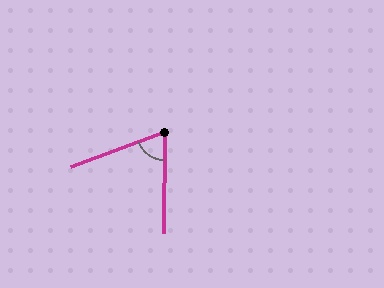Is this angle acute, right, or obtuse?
It is acute.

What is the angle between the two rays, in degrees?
Approximately 69 degrees.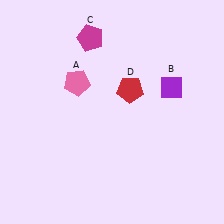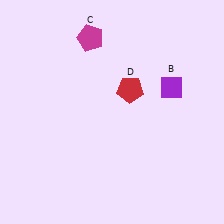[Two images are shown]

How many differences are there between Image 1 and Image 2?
There is 1 difference between the two images.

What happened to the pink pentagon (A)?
The pink pentagon (A) was removed in Image 2. It was in the top-left area of Image 1.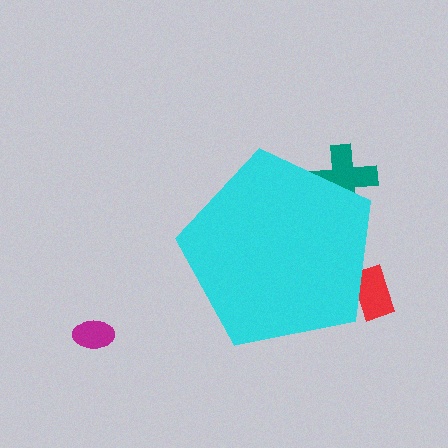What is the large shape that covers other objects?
A cyan pentagon.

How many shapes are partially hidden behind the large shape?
2 shapes are partially hidden.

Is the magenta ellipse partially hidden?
No, the magenta ellipse is fully visible.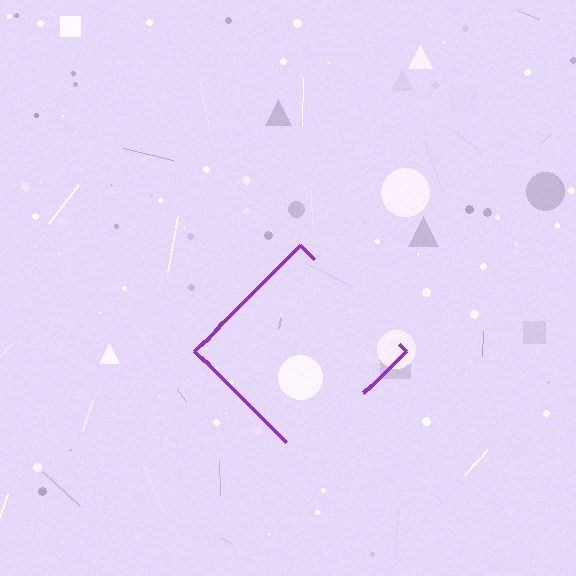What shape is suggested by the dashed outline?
The dashed outline suggests a diamond.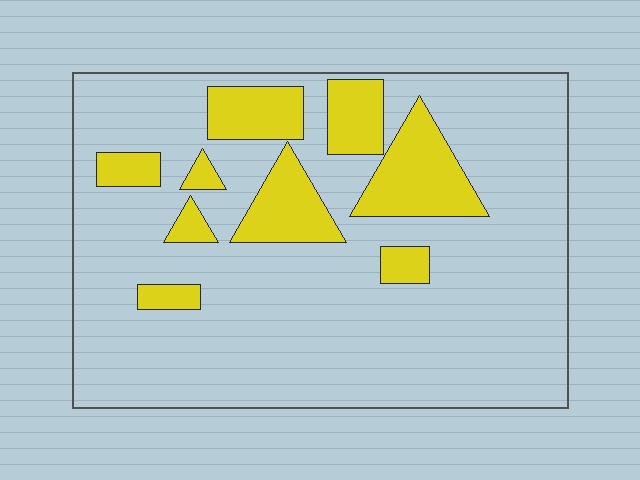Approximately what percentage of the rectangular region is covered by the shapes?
Approximately 20%.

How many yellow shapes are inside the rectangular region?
9.